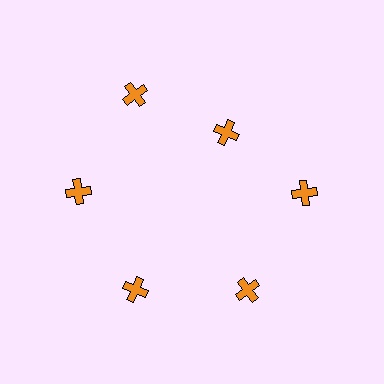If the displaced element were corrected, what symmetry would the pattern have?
It would have 6-fold rotational symmetry — the pattern would map onto itself every 60 degrees.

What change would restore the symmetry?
The symmetry would be restored by moving it outward, back onto the ring so that all 6 crosses sit at equal angles and equal distance from the center.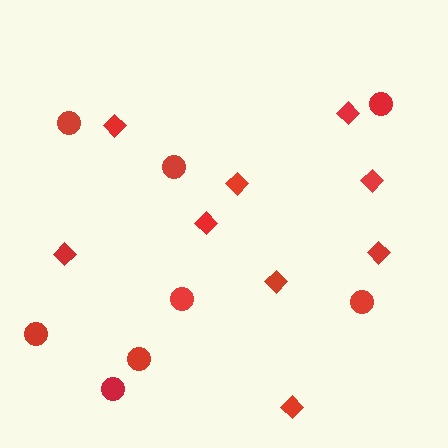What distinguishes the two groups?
There are 2 groups: one group of circles (8) and one group of diamonds (9).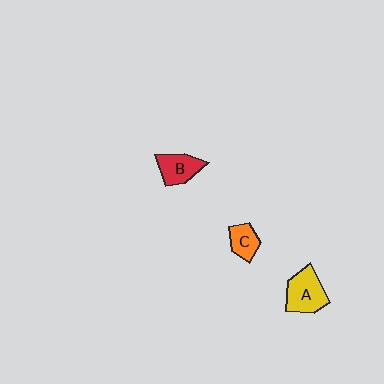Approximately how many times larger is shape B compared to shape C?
Approximately 1.3 times.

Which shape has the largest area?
Shape A (yellow).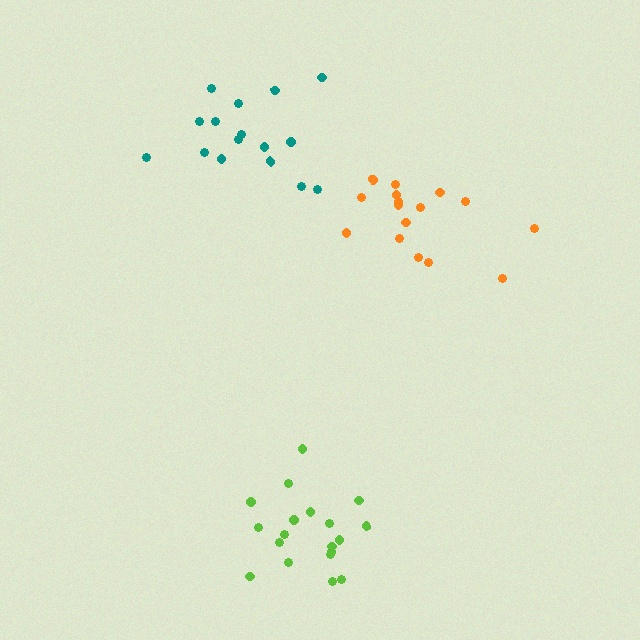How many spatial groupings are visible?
There are 3 spatial groupings.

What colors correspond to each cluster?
The clusters are colored: teal, lime, orange.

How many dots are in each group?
Group 1: 16 dots, Group 2: 19 dots, Group 3: 16 dots (51 total).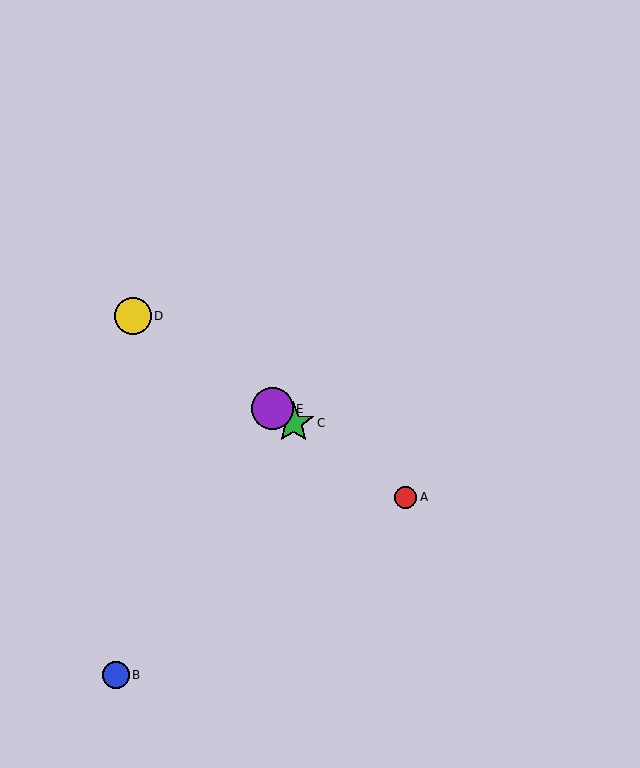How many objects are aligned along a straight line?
4 objects (A, C, D, E) are aligned along a straight line.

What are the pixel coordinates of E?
Object E is at (272, 409).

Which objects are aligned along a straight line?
Objects A, C, D, E are aligned along a straight line.